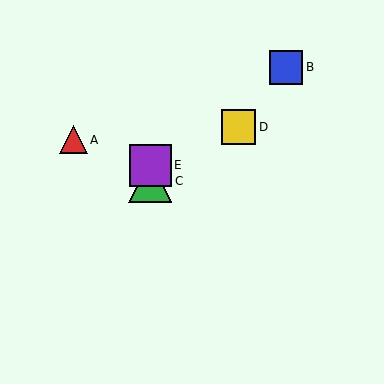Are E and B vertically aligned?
No, E is at x≈150 and B is at x≈286.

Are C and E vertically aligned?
Yes, both are at x≈150.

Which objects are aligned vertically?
Objects C, E are aligned vertically.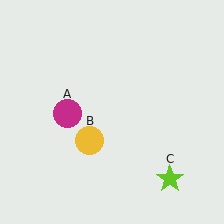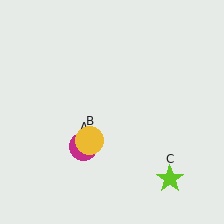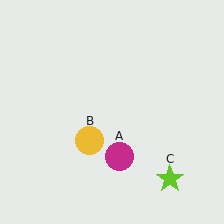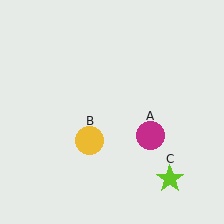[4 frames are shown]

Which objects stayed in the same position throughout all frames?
Yellow circle (object B) and lime star (object C) remained stationary.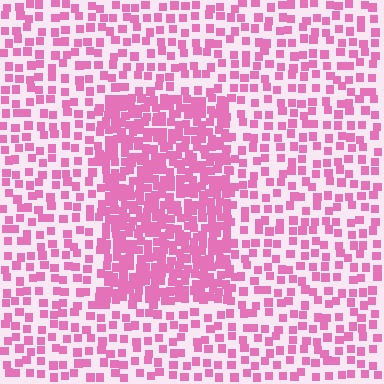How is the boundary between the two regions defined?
The boundary is defined by a change in element density (approximately 2.2x ratio). All elements are the same color, size, and shape.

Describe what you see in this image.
The image contains small pink elements arranged at two different densities. A rectangle-shaped region is visible where the elements are more densely packed than the surrounding area.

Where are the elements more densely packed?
The elements are more densely packed inside the rectangle boundary.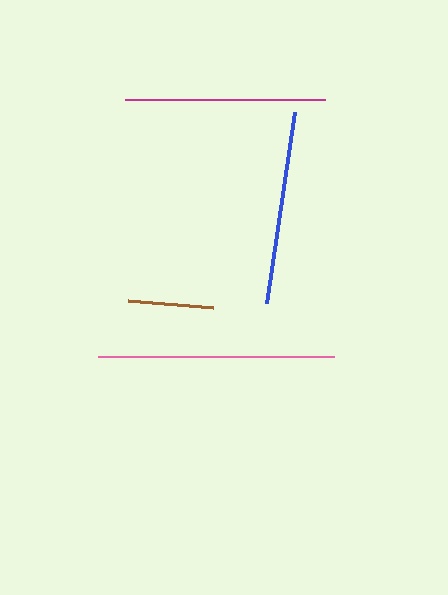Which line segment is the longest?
The pink line is the longest at approximately 236 pixels.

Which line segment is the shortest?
The brown line is the shortest at approximately 85 pixels.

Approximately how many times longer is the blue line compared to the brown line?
The blue line is approximately 2.3 times the length of the brown line.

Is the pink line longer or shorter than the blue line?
The pink line is longer than the blue line.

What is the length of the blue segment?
The blue segment is approximately 194 pixels long.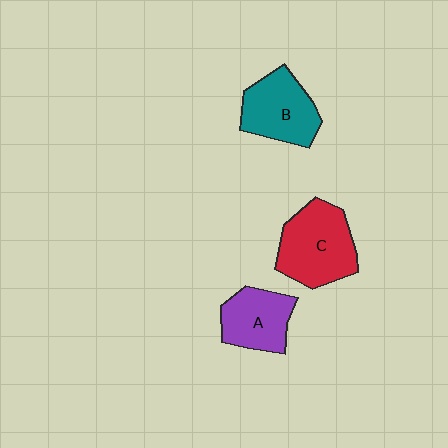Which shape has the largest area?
Shape C (red).